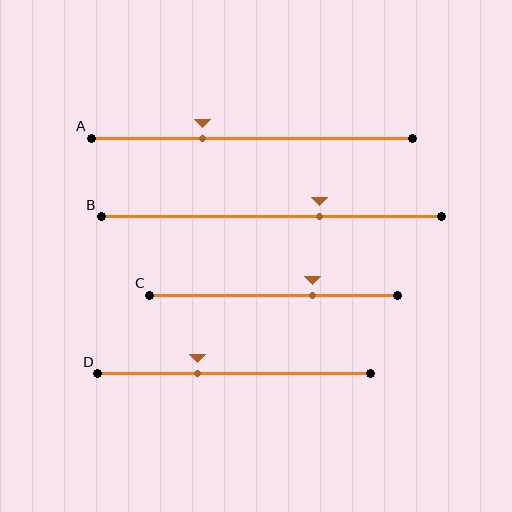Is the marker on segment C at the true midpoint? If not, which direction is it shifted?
No, the marker on segment C is shifted to the right by about 16% of the segment length.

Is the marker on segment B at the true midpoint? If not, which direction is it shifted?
No, the marker on segment B is shifted to the right by about 14% of the segment length.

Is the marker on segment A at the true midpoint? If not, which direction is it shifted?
No, the marker on segment A is shifted to the left by about 15% of the segment length.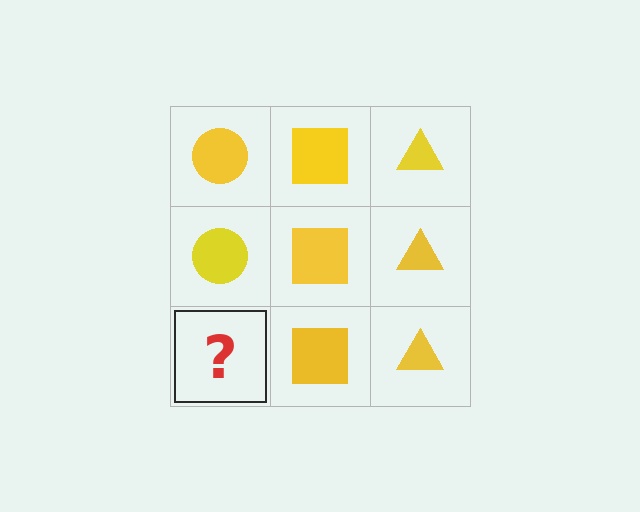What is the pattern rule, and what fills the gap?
The rule is that each column has a consistent shape. The gap should be filled with a yellow circle.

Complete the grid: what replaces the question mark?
The question mark should be replaced with a yellow circle.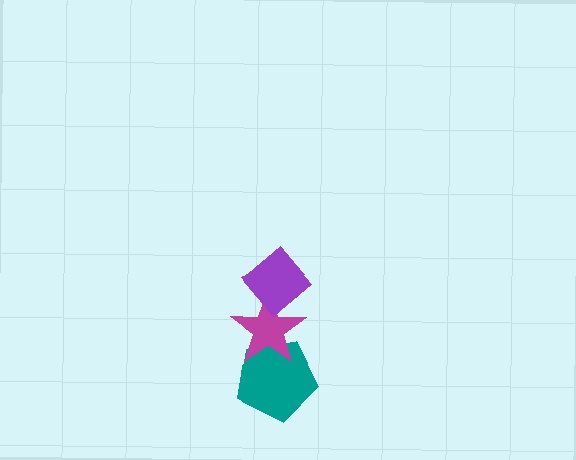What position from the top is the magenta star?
The magenta star is 2nd from the top.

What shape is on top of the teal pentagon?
The magenta star is on top of the teal pentagon.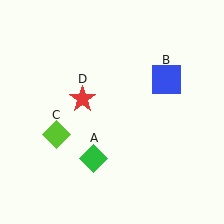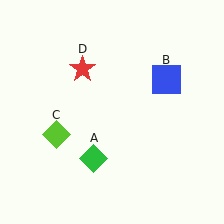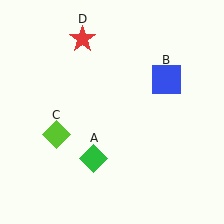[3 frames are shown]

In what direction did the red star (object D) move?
The red star (object D) moved up.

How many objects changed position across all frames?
1 object changed position: red star (object D).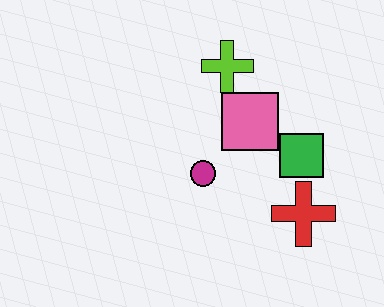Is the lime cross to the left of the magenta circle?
No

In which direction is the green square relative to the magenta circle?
The green square is to the right of the magenta circle.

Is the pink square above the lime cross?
No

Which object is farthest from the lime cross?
The red cross is farthest from the lime cross.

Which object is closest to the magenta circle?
The pink square is closest to the magenta circle.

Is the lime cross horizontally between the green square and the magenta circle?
Yes